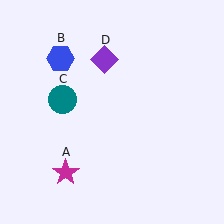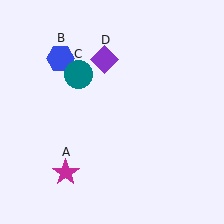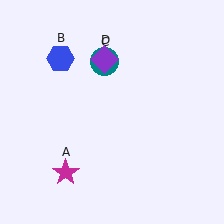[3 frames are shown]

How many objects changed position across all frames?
1 object changed position: teal circle (object C).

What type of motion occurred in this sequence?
The teal circle (object C) rotated clockwise around the center of the scene.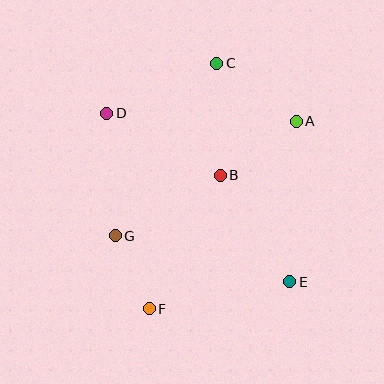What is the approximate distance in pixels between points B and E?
The distance between B and E is approximately 127 pixels.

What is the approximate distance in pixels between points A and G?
The distance between A and G is approximately 214 pixels.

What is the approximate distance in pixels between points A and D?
The distance between A and D is approximately 190 pixels.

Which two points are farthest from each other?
Points C and F are farthest from each other.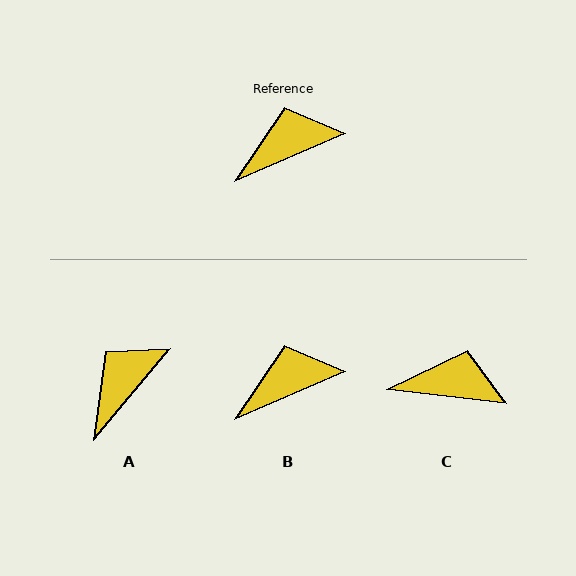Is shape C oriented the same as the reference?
No, it is off by about 30 degrees.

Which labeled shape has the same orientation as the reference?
B.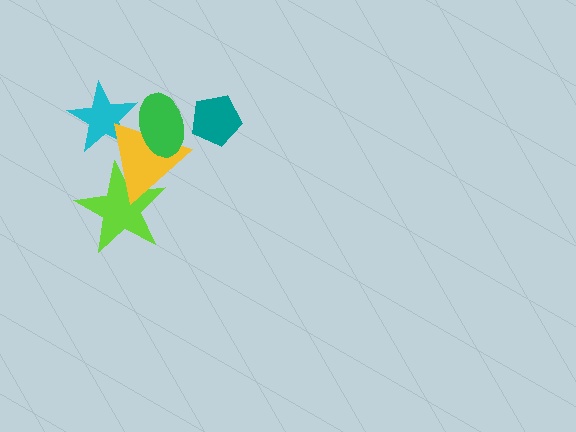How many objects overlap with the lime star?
1 object overlaps with the lime star.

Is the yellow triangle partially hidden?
Yes, it is partially covered by another shape.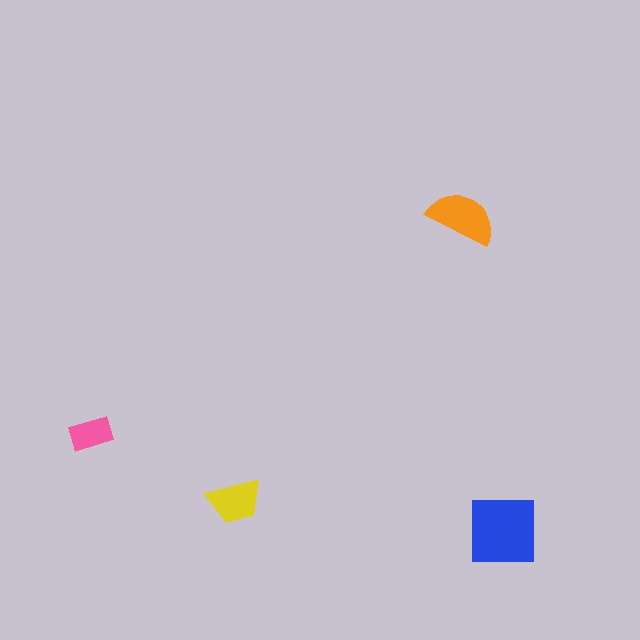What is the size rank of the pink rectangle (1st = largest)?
4th.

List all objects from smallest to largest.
The pink rectangle, the yellow trapezoid, the orange semicircle, the blue square.